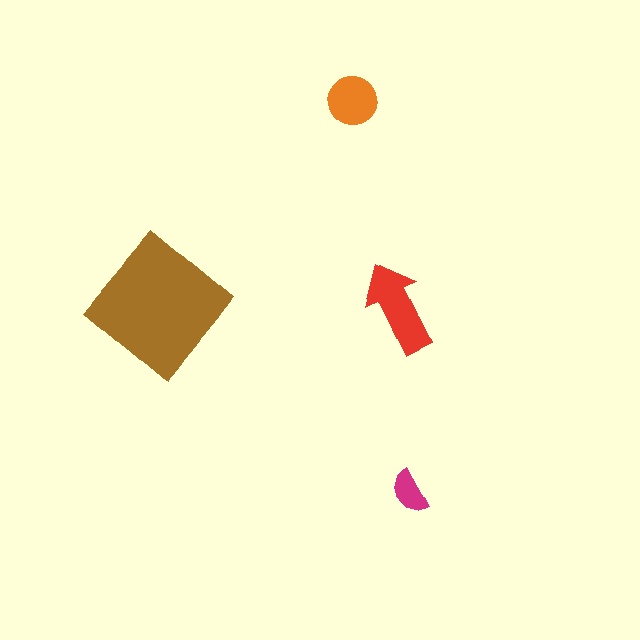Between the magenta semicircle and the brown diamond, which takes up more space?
The brown diamond.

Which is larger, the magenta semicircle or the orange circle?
The orange circle.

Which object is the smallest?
The magenta semicircle.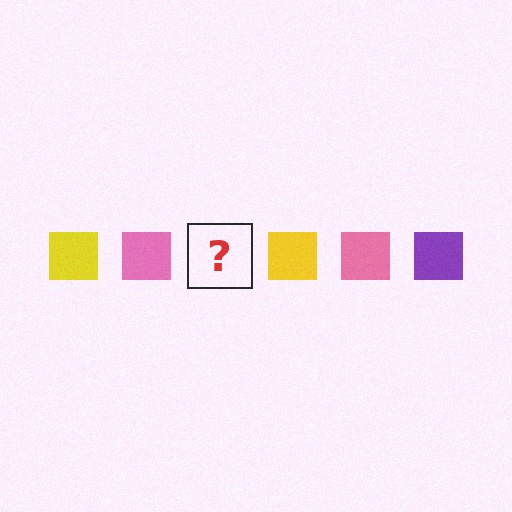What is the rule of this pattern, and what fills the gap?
The rule is that the pattern cycles through yellow, pink, purple squares. The gap should be filled with a purple square.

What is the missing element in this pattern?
The missing element is a purple square.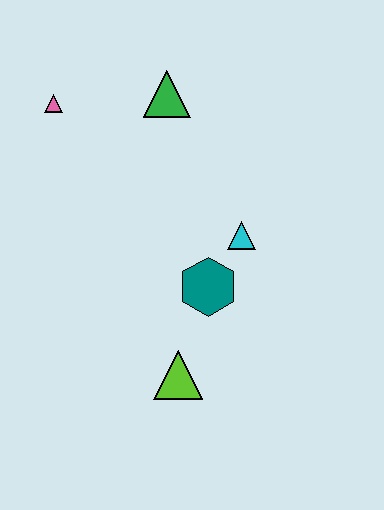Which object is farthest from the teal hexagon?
The pink triangle is farthest from the teal hexagon.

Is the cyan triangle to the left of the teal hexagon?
No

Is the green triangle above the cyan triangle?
Yes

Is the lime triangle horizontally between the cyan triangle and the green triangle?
Yes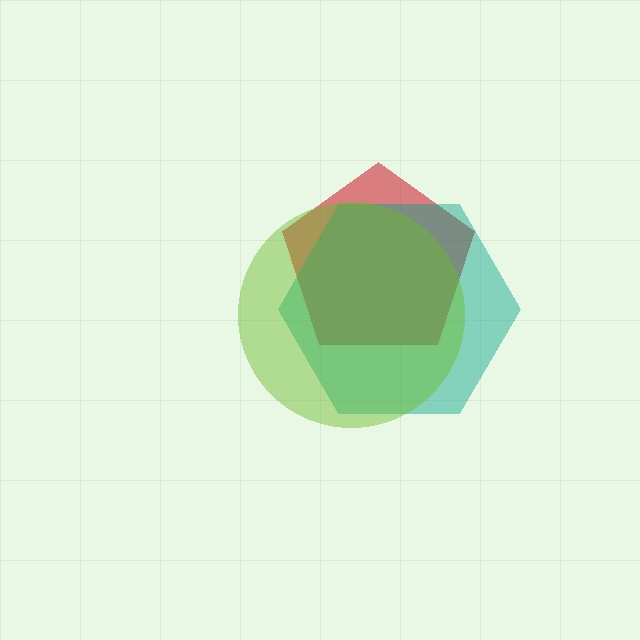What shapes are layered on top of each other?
The layered shapes are: a red pentagon, a teal hexagon, a lime circle.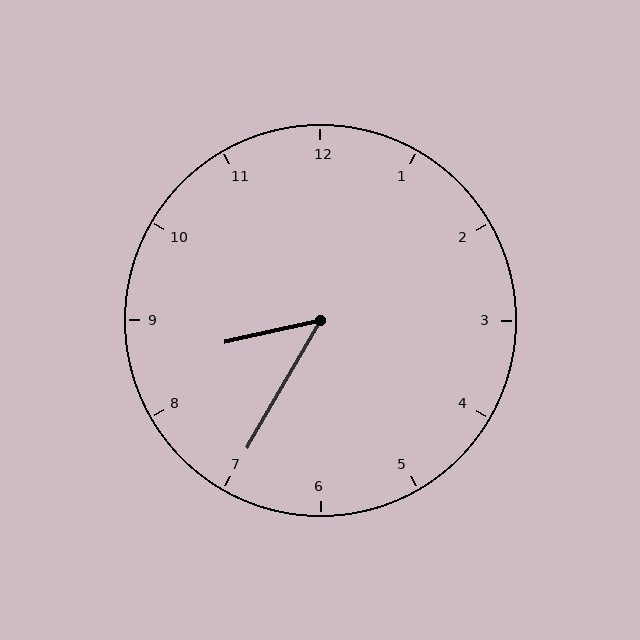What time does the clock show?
8:35.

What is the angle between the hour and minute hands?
Approximately 48 degrees.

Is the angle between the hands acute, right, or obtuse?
It is acute.